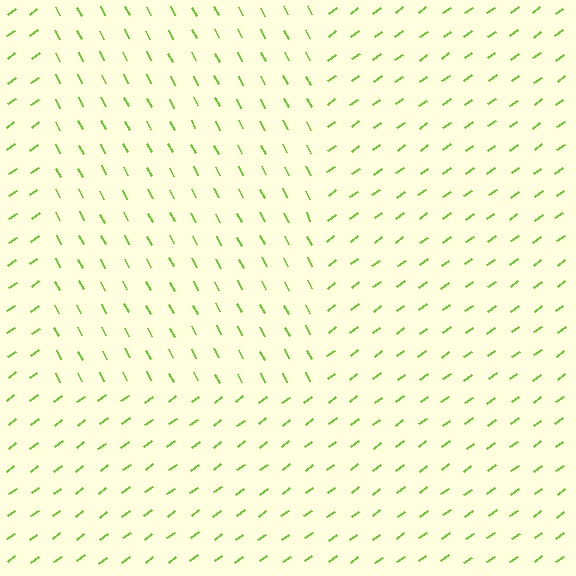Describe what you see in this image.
The image is filled with small lime line segments. A rectangle region in the image has lines oriented differently from the surrounding lines, creating a visible texture boundary.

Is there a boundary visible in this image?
Yes, there is a texture boundary formed by a change in line orientation.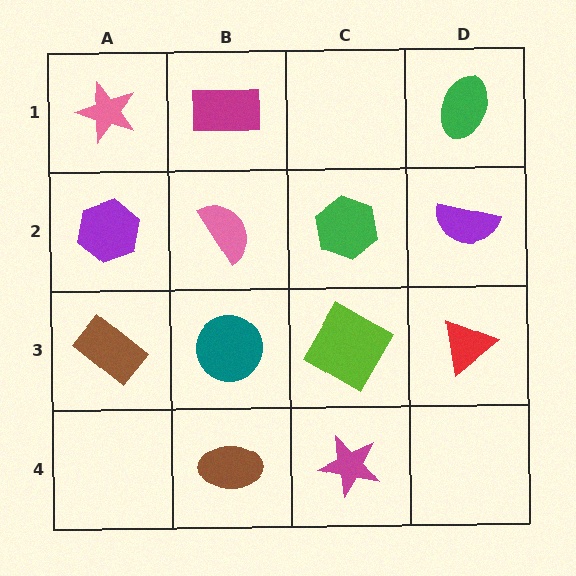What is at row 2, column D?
A purple semicircle.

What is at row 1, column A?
A pink star.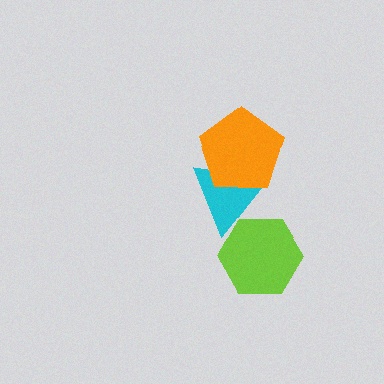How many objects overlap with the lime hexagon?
1 object overlaps with the lime hexagon.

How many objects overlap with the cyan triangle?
2 objects overlap with the cyan triangle.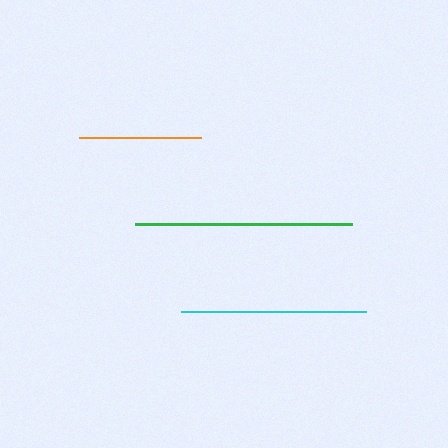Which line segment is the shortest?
The orange line is the shortest at approximately 122 pixels.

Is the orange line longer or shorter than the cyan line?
The cyan line is longer than the orange line.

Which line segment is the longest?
The green line is the longest at approximately 217 pixels.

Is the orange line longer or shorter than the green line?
The green line is longer than the orange line.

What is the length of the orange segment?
The orange segment is approximately 122 pixels long.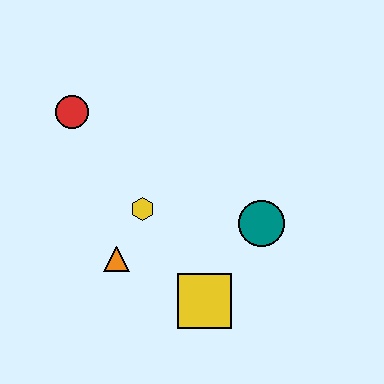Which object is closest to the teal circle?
The yellow square is closest to the teal circle.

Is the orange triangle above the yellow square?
Yes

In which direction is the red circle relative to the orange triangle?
The red circle is above the orange triangle.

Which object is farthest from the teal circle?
The red circle is farthest from the teal circle.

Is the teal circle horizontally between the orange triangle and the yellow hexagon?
No